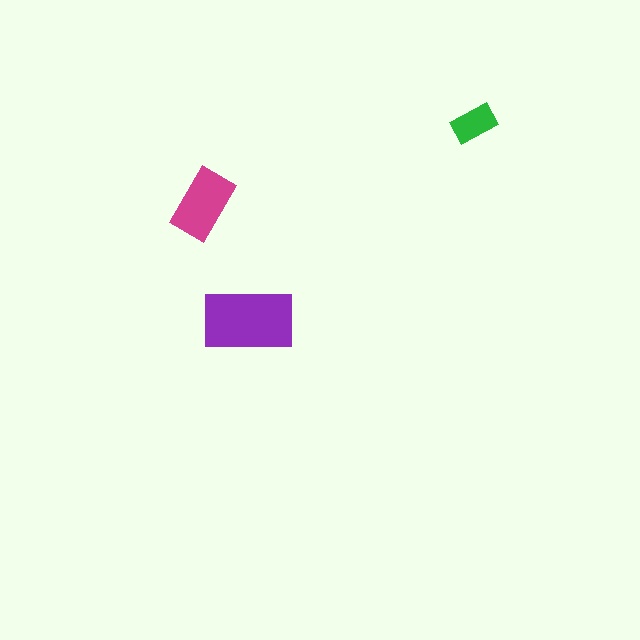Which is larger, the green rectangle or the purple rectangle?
The purple one.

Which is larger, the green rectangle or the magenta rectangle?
The magenta one.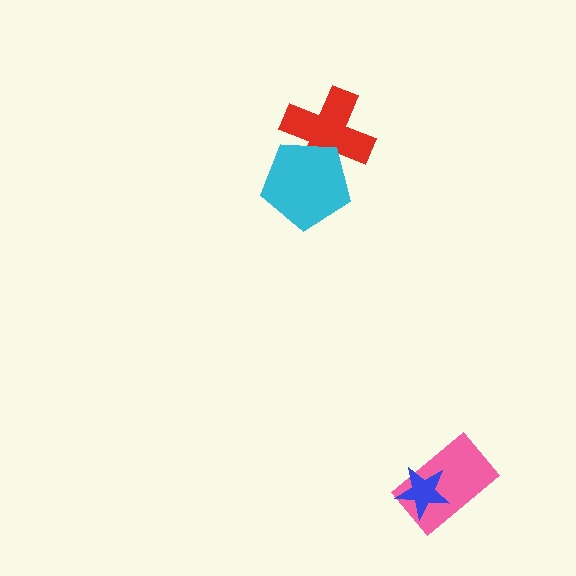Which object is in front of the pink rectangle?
The blue star is in front of the pink rectangle.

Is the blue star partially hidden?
No, no other shape covers it.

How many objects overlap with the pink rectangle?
1 object overlaps with the pink rectangle.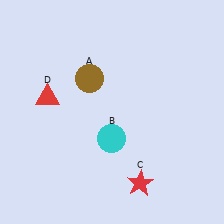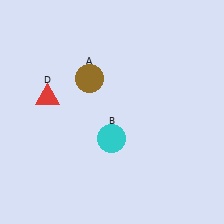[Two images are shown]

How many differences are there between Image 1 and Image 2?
There is 1 difference between the two images.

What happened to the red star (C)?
The red star (C) was removed in Image 2. It was in the bottom-right area of Image 1.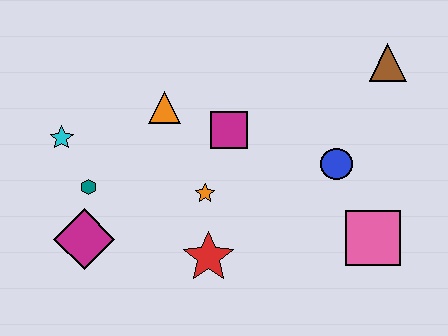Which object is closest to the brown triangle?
The blue circle is closest to the brown triangle.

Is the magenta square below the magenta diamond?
No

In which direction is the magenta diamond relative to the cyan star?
The magenta diamond is below the cyan star.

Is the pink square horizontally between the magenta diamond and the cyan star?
No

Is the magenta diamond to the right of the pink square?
No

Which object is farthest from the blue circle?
The cyan star is farthest from the blue circle.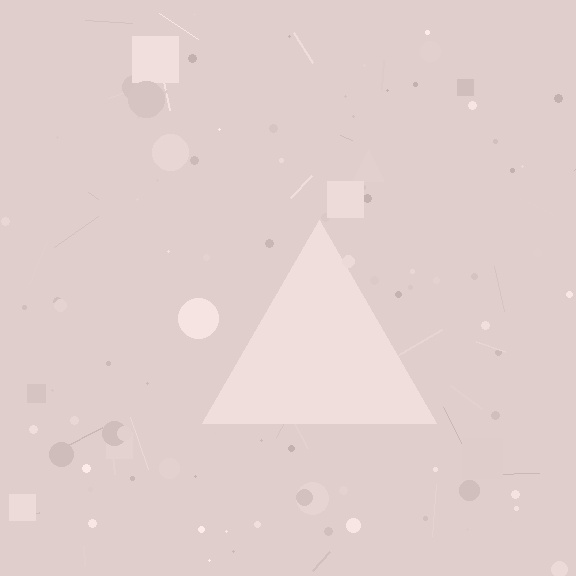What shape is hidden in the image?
A triangle is hidden in the image.